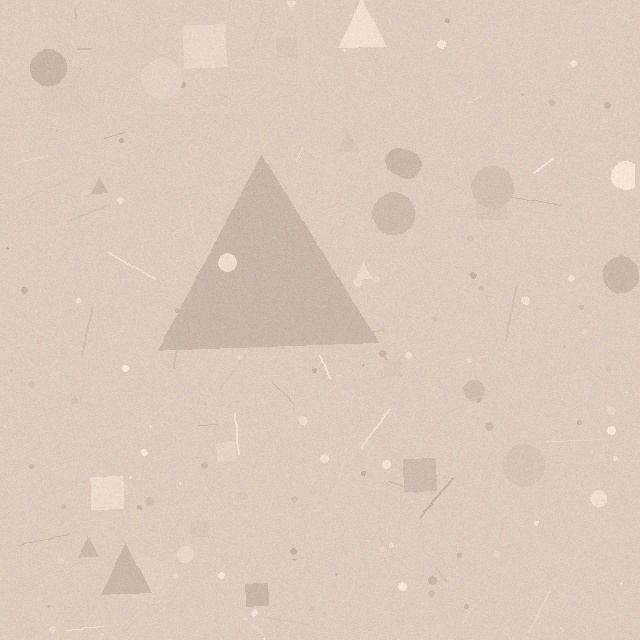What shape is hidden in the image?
A triangle is hidden in the image.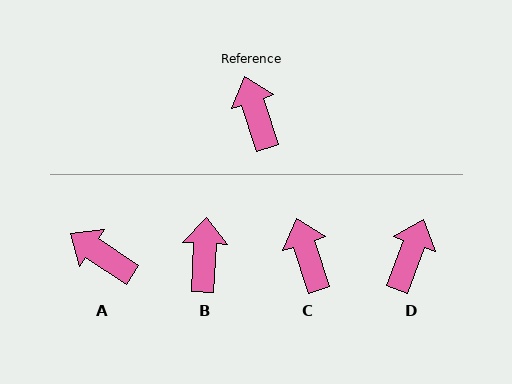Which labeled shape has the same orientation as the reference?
C.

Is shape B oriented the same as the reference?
No, it is off by about 21 degrees.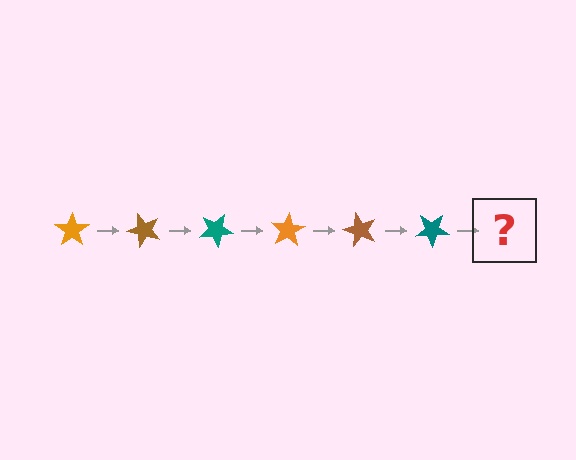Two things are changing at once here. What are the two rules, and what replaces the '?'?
The two rules are that it rotates 50 degrees each step and the color cycles through orange, brown, and teal. The '?' should be an orange star, rotated 300 degrees from the start.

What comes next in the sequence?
The next element should be an orange star, rotated 300 degrees from the start.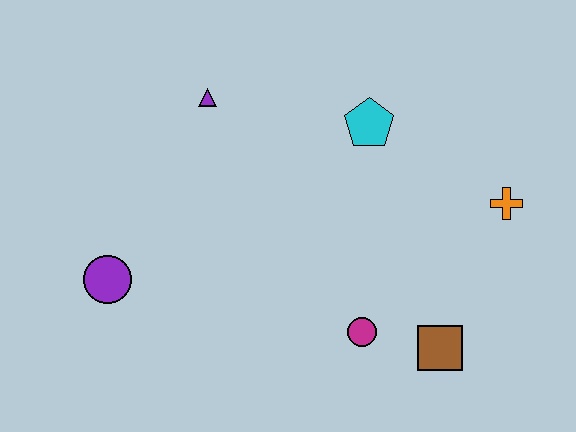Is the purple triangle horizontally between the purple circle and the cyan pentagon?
Yes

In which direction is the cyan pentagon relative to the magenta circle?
The cyan pentagon is above the magenta circle.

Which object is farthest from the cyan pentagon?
The purple circle is farthest from the cyan pentagon.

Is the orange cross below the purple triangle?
Yes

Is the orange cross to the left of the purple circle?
No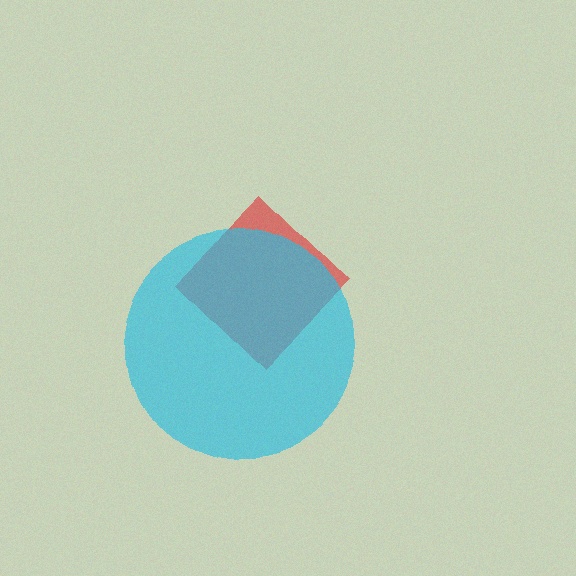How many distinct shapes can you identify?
There are 2 distinct shapes: a red diamond, a cyan circle.